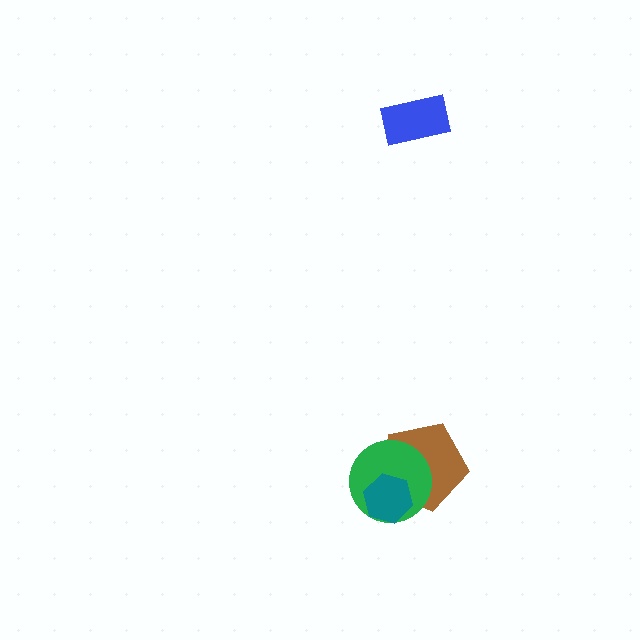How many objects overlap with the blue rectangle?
0 objects overlap with the blue rectangle.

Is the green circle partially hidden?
Yes, it is partially covered by another shape.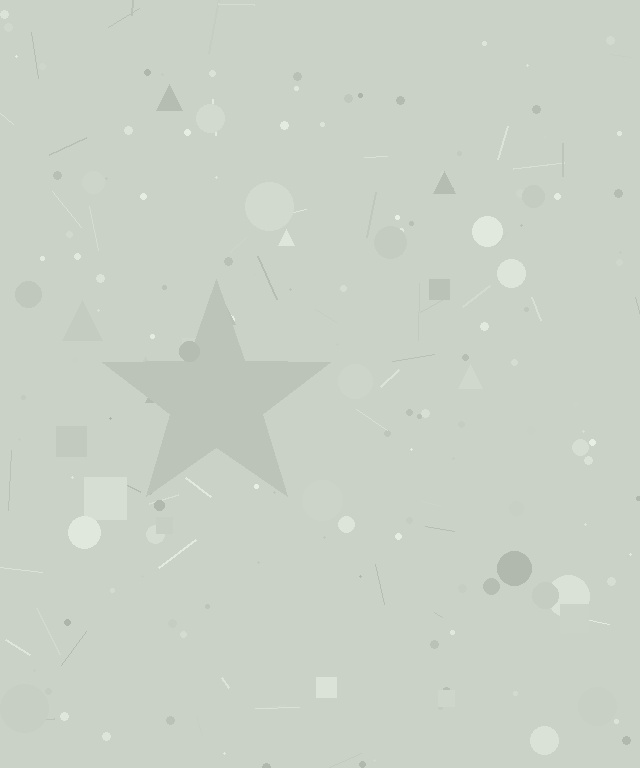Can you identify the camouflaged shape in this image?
The camouflaged shape is a star.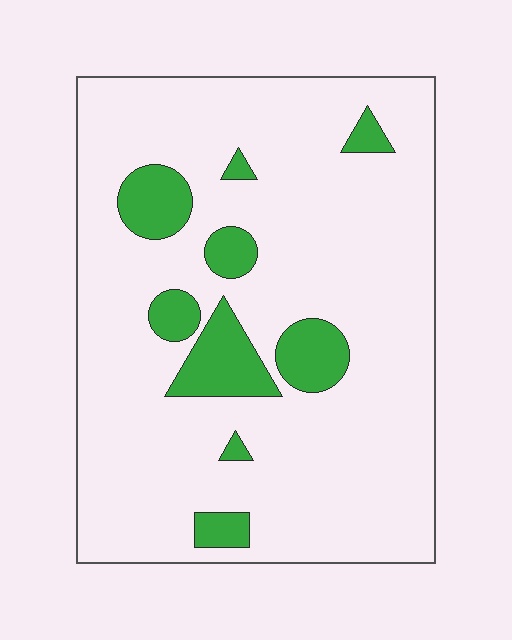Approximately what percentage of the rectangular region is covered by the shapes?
Approximately 15%.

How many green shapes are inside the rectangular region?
9.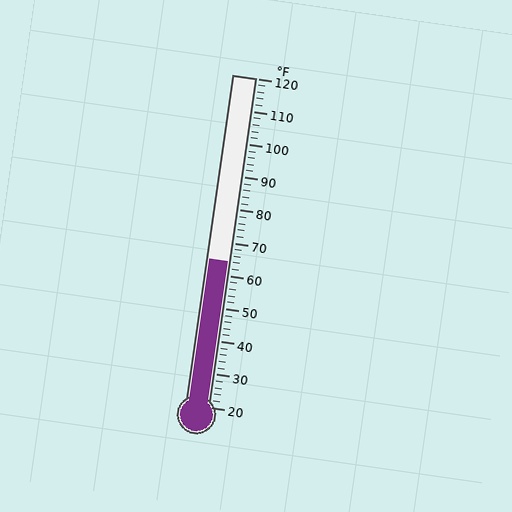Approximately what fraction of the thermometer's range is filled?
The thermometer is filled to approximately 45% of its range.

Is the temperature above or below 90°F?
The temperature is below 90°F.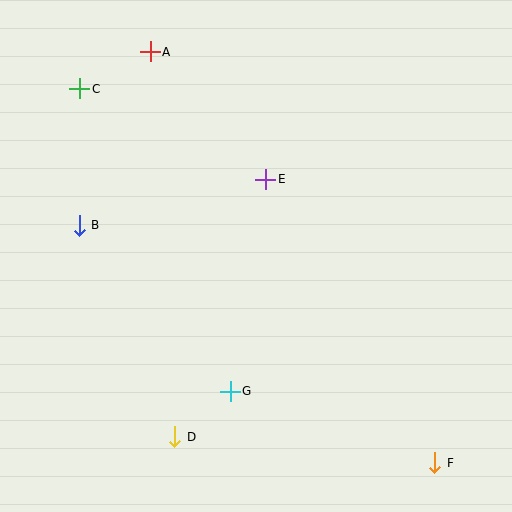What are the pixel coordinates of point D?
Point D is at (175, 437).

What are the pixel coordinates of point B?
Point B is at (79, 225).